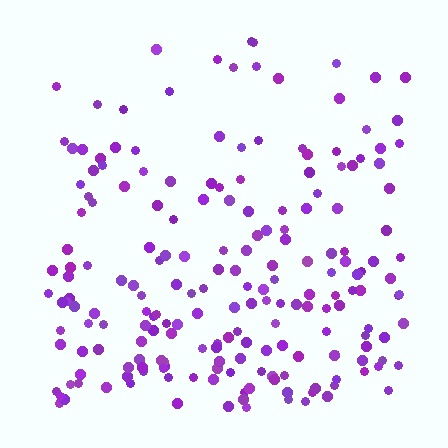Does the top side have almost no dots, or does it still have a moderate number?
Still a moderate number, just noticeably fewer than the bottom.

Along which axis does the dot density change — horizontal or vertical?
Vertical.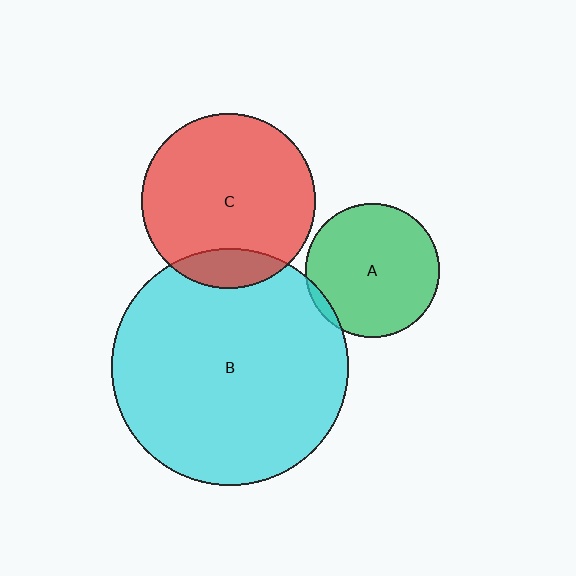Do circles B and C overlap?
Yes.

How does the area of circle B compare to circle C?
Approximately 1.8 times.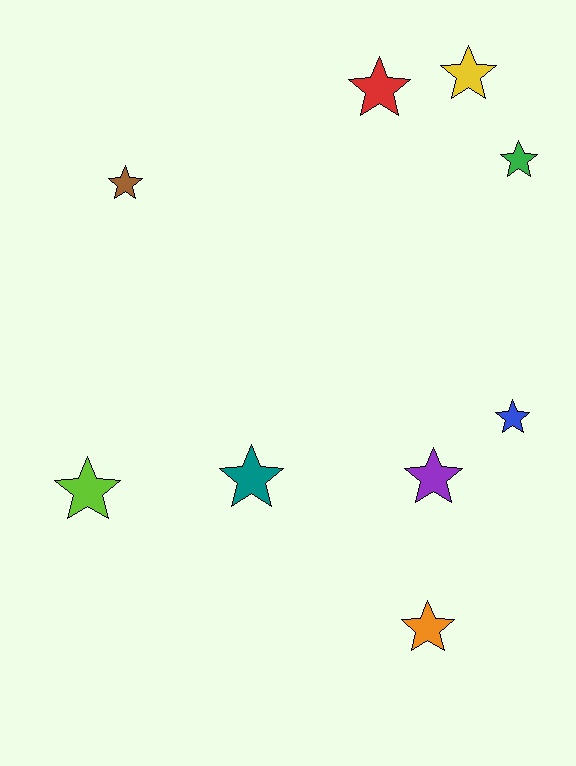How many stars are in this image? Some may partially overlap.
There are 9 stars.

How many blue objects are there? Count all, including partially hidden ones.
There is 1 blue object.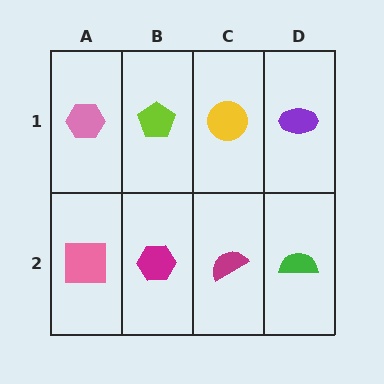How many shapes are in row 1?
4 shapes.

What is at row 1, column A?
A pink hexagon.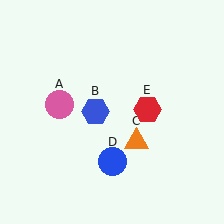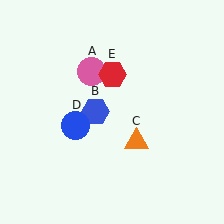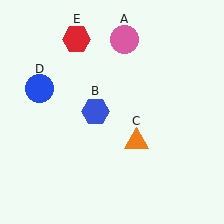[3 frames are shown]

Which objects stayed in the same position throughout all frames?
Blue hexagon (object B) and orange triangle (object C) remained stationary.